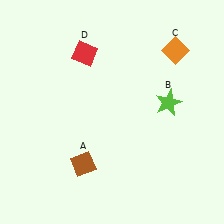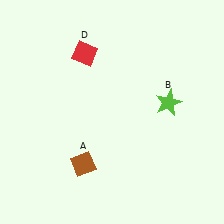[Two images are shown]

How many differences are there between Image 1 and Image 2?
There is 1 difference between the two images.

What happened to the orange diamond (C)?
The orange diamond (C) was removed in Image 2. It was in the top-right area of Image 1.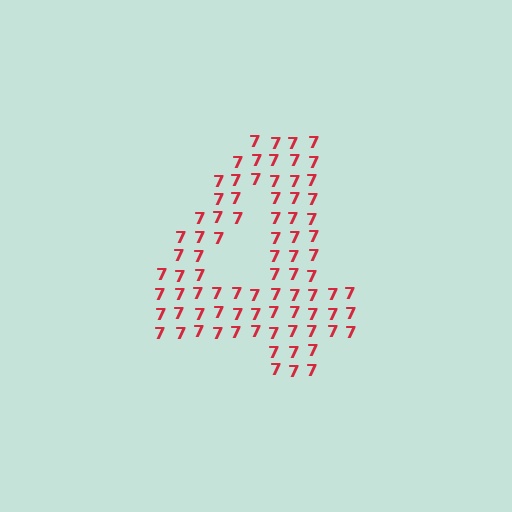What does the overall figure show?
The overall figure shows the digit 4.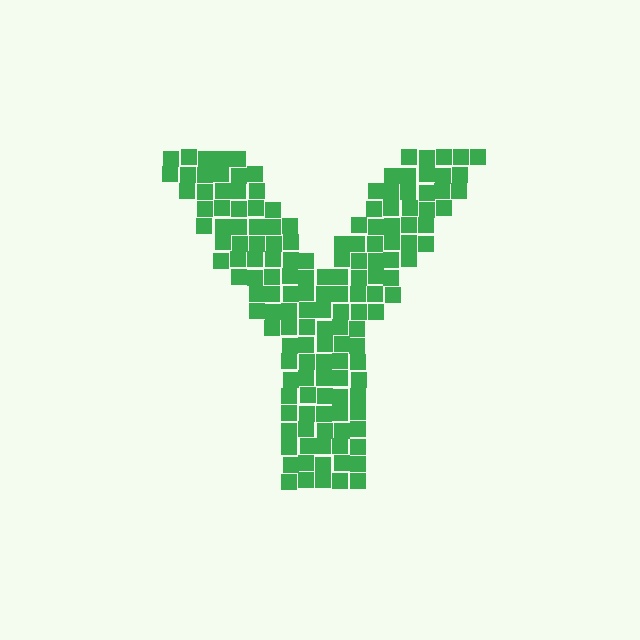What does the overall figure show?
The overall figure shows the letter Y.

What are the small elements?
The small elements are squares.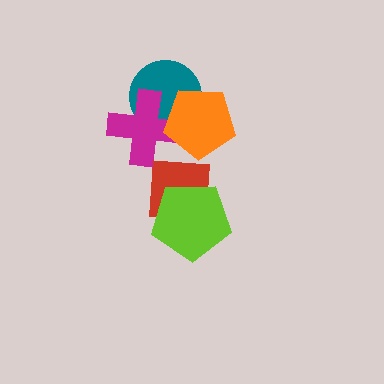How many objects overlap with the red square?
1 object overlaps with the red square.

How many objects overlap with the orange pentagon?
2 objects overlap with the orange pentagon.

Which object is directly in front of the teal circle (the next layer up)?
The magenta cross is directly in front of the teal circle.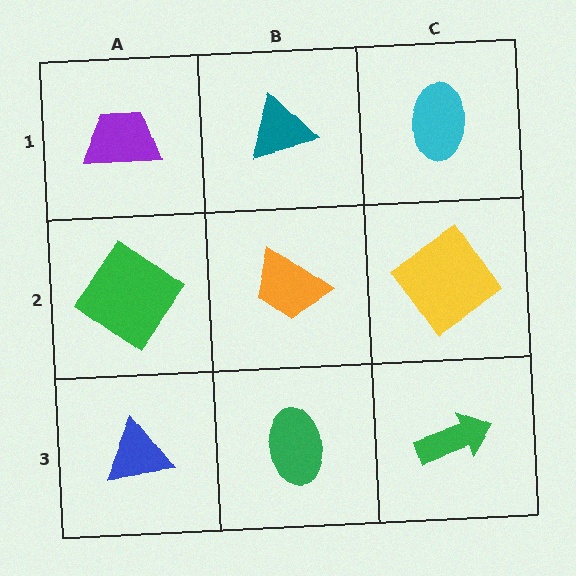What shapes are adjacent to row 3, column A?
A green diamond (row 2, column A), a green ellipse (row 3, column B).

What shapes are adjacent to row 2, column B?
A teal triangle (row 1, column B), a green ellipse (row 3, column B), a green diamond (row 2, column A), a yellow diamond (row 2, column C).